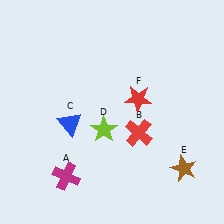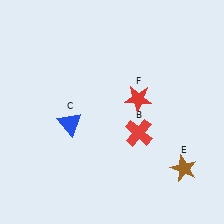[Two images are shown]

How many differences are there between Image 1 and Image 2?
There are 2 differences between the two images.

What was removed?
The lime star (D), the magenta cross (A) were removed in Image 2.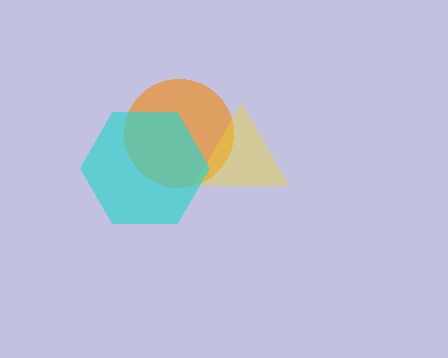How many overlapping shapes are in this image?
There are 3 overlapping shapes in the image.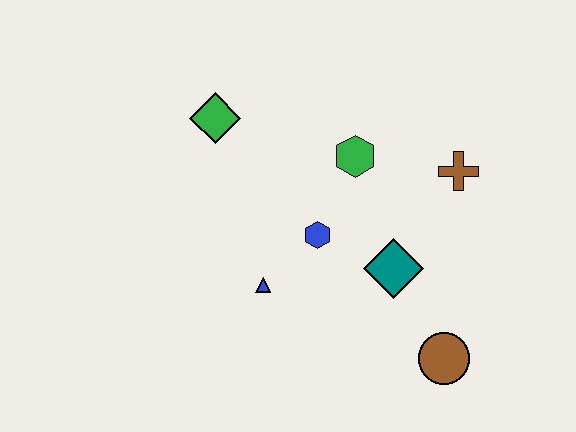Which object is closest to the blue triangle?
The blue hexagon is closest to the blue triangle.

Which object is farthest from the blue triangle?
The brown cross is farthest from the blue triangle.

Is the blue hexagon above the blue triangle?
Yes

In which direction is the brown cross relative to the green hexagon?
The brown cross is to the right of the green hexagon.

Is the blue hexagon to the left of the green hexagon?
Yes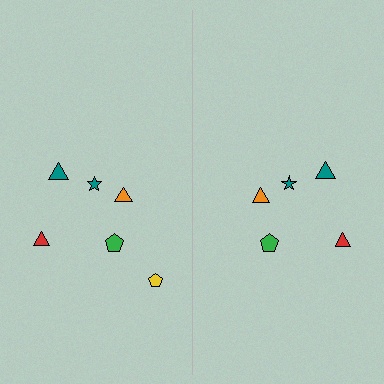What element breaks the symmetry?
A yellow pentagon is missing from the right side.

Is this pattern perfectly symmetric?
No, the pattern is not perfectly symmetric. A yellow pentagon is missing from the right side.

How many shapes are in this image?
There are 11 shapes in this image.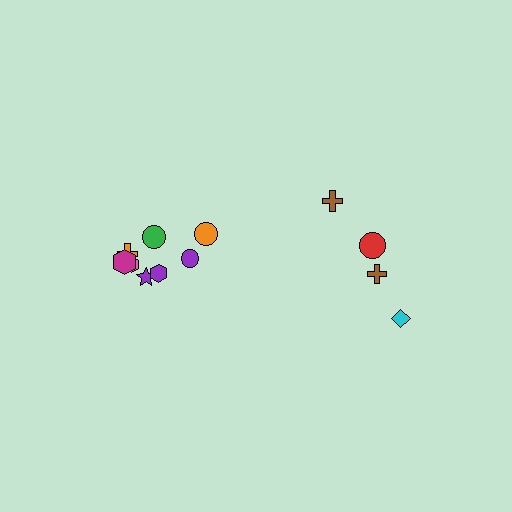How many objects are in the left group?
There are 8 objects.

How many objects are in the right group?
There are 4 objects.